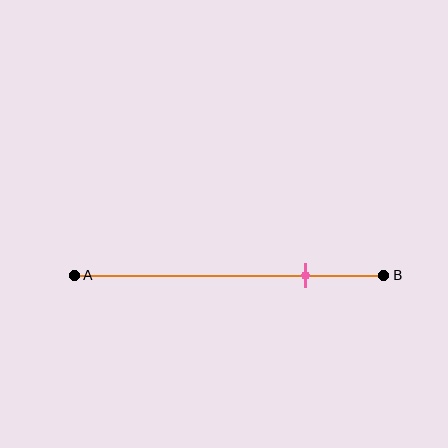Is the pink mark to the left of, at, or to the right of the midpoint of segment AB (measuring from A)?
The pink mark is to the right of the midpoint of segment AB.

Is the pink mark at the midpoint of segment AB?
No, the mark is at about 75% from A, not at the 50% midpoint.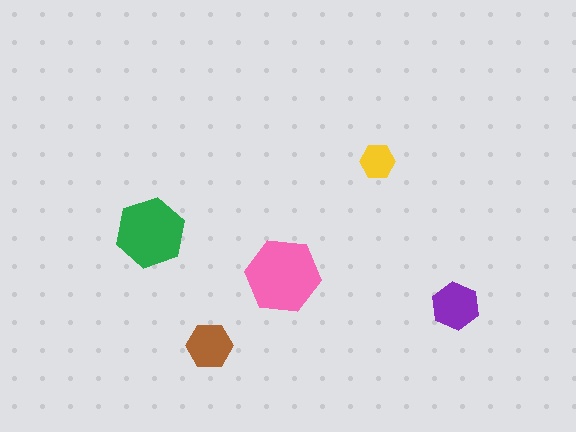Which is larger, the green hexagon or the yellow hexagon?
The green one.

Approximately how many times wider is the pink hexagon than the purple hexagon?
About 1.5 times wider.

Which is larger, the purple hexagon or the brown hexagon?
The purple one.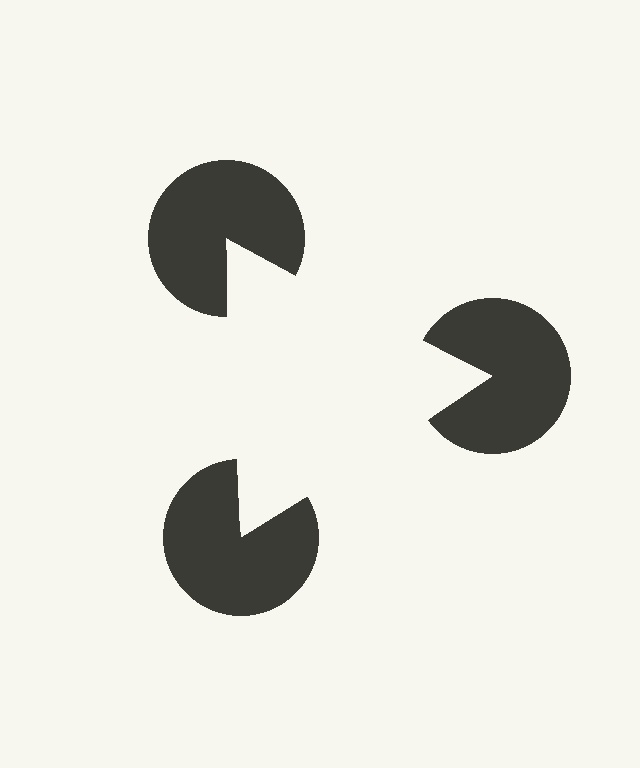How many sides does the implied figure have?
3 sides.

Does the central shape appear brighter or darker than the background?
It typically appears slightly brighter than the background, even though no actual brightness change is drawn.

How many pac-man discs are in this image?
There are 3 — one at each vertex of the illusory triangle.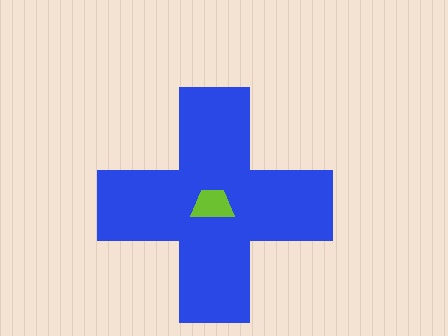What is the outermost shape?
The blue cross.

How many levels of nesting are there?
2.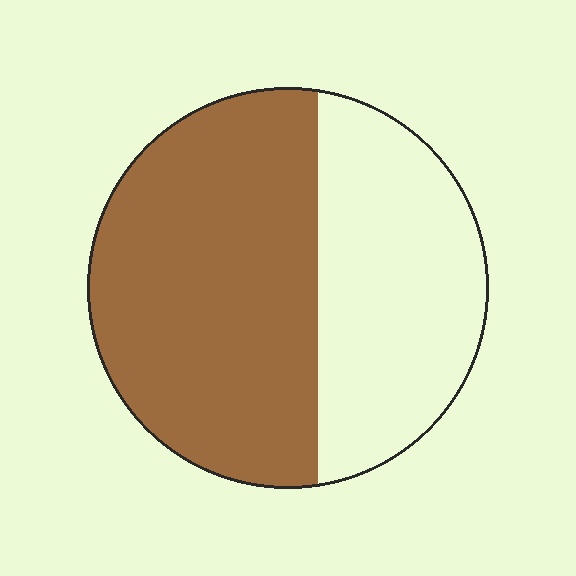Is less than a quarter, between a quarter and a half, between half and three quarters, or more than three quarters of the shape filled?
Between half and three quarters.